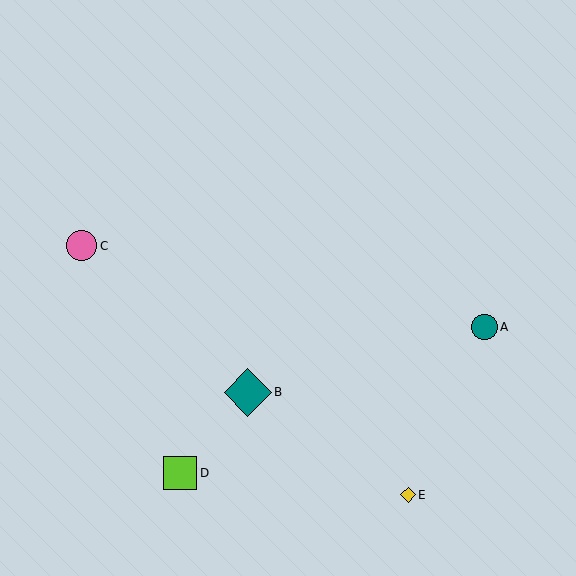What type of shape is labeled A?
Shape A is a teal circle.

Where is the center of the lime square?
The center of the lime square is at (180, 473).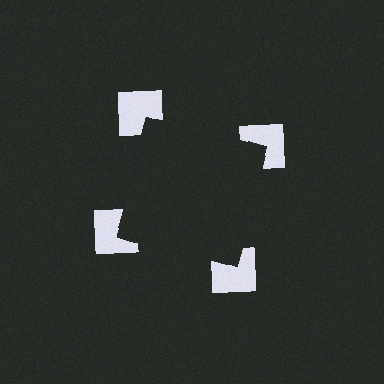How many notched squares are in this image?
There are 4 — one at each vertex of the illusory square.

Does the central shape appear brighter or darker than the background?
It typically appears slightly darker than the background, even though no actual brightness change is drawn.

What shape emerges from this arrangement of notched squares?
An illusory square — its edges are inferred from the aligned wedge cuts in the notched squares, not physically drawn.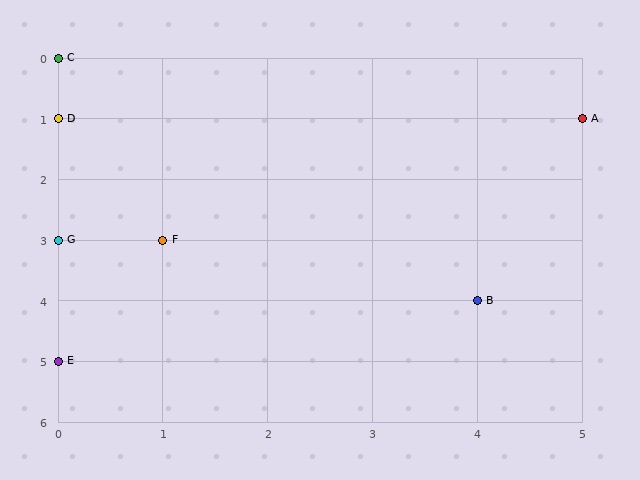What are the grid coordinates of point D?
Point D is at grid coordinates (0, 1).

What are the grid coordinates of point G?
Point G is at grid coordinates (0, 3).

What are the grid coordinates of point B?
Point B is at grid coordinates (4, 4).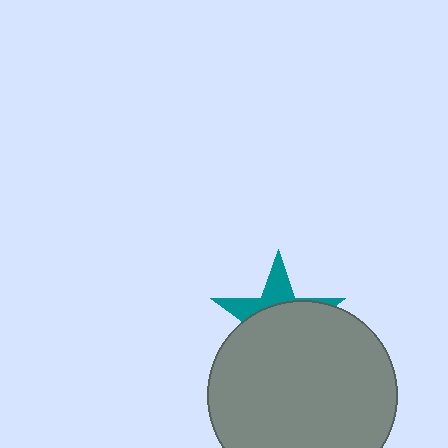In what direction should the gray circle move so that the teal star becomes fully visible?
The gray circle should move down. That is the shortest direction to clear the overlap and leave the teal star fully visible.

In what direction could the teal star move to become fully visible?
The teal star could move up. That would shift it out from behind the gray circle entirely.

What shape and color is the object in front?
The object in front is a gray circle.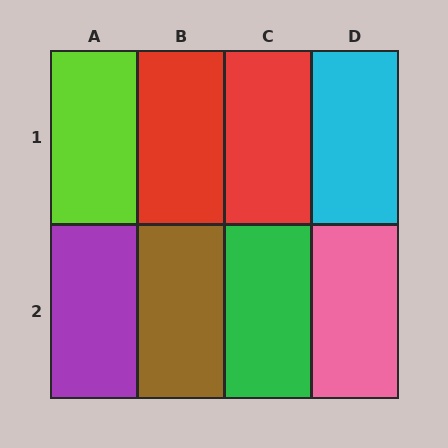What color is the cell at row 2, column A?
Purple.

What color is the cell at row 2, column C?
Green.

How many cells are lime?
1 cell is lime.